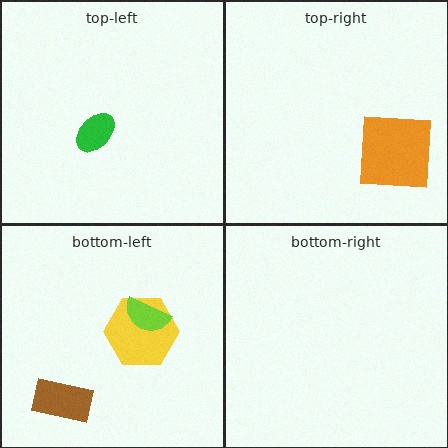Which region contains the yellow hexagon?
The bottom-left region.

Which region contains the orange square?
The top-right region.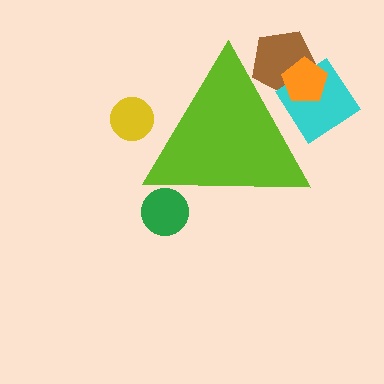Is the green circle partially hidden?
Yes, the green circle is partially hidden behind the lime triangle.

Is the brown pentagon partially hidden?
Yes, the brown pentagon is partially hidden behind the lime triangle.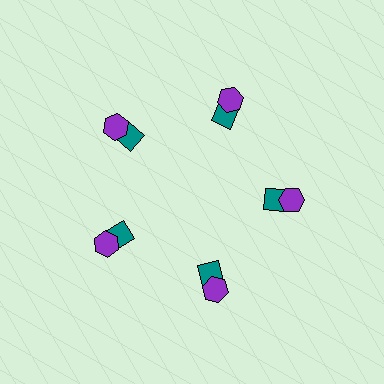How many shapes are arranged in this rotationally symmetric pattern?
There are 10 shapes, arranged in 5 groups of 2.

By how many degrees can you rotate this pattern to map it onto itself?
The pattern maps onto itself every 72 degrees of rotation.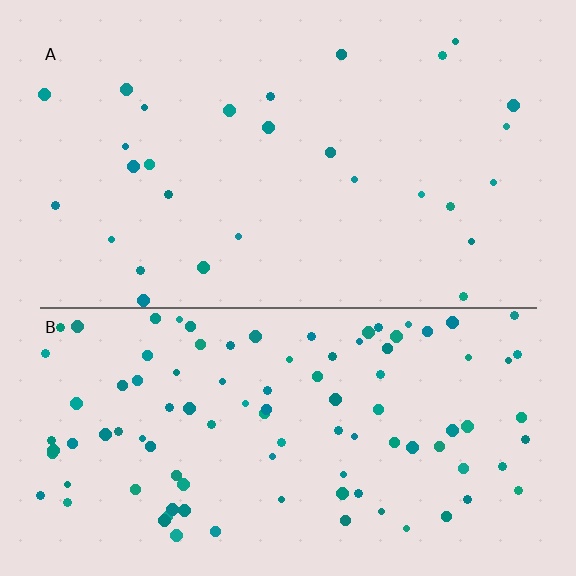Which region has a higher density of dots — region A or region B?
B (the bottom).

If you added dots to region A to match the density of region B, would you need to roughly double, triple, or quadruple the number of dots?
Approximately quadruple.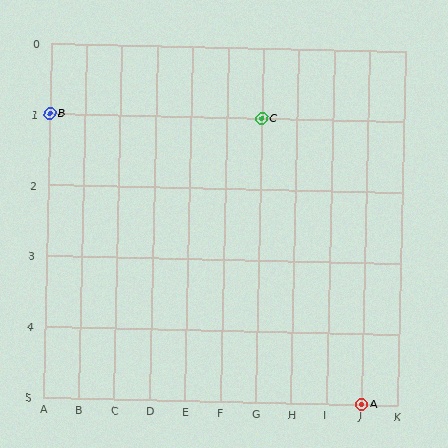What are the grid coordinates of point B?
Point B is at grid coordinates (A, 1).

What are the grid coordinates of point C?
Point C is at grid coordinates (G, 1).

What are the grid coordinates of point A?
Point A is at grid coordinates (J, 5).